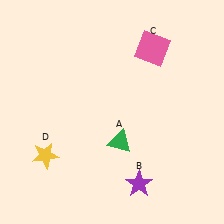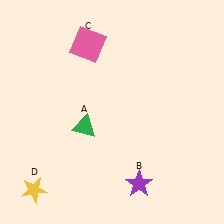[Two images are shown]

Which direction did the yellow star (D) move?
The yellow star (D) moved down.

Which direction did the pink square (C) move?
The pink square (C) moved left.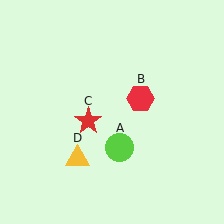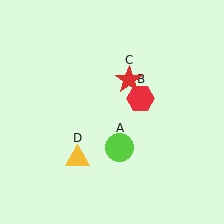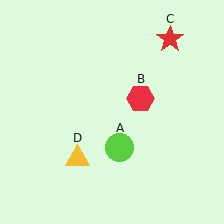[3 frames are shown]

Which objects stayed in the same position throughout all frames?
Lime circle (object A) and red hexagon (object B) and yellow triangle (object D) remained stationary.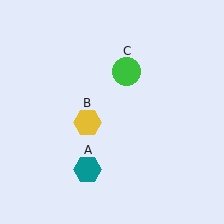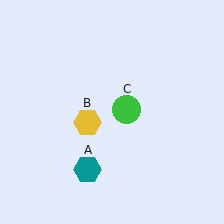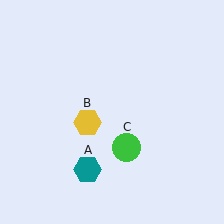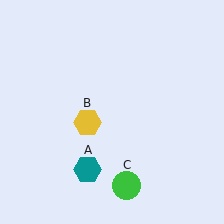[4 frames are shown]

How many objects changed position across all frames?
1 object changed position: green circle (object C).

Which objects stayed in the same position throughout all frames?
Teal hexagon (object A) and yellow hexagon (object B) remained stationary.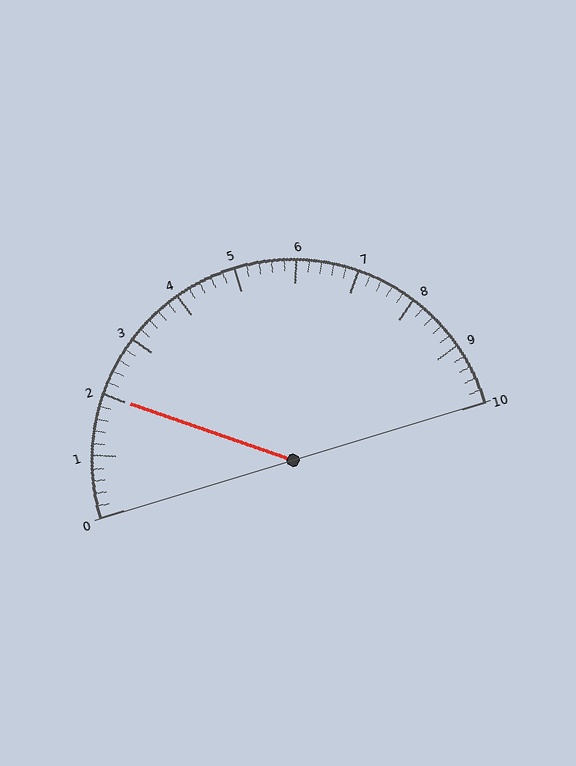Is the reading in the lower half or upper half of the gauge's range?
The reading is in the lower half of the range (0 to 10).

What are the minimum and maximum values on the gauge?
The gauge ranges from 0 to 10.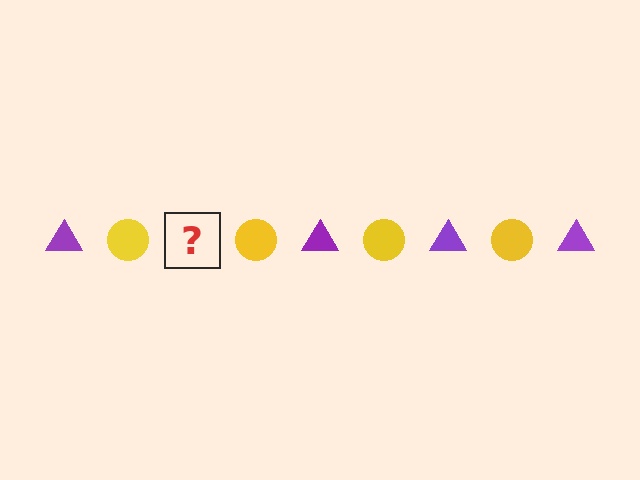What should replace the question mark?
The question mark should be replaced with a purple triangle.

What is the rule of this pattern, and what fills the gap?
The rule is that the pattern alternates between purple triangle and yellow circle. The gap should be filled with a purple triangle.